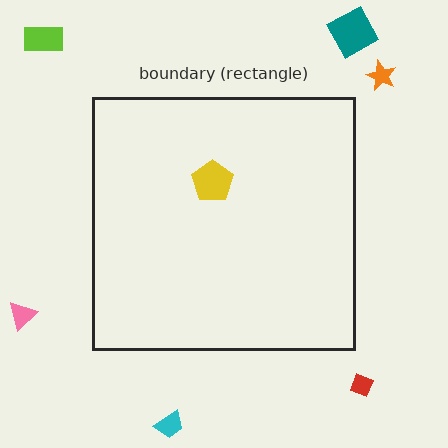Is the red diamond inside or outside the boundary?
Outside.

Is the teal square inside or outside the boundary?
Outside.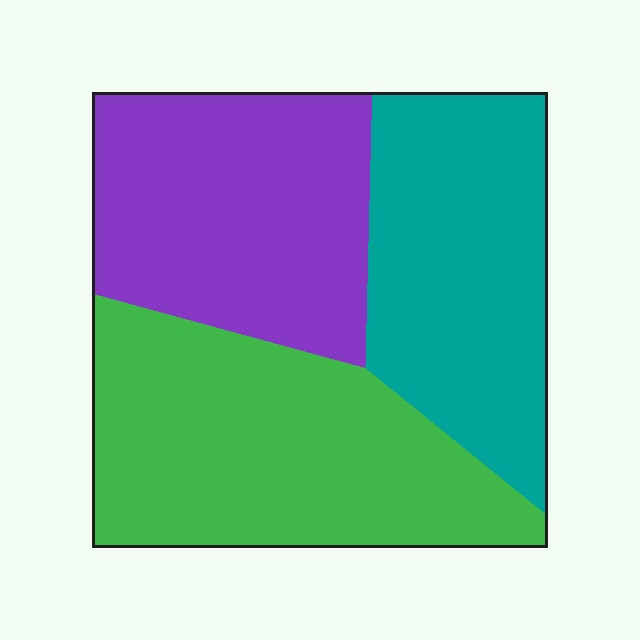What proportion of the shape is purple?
Purple takes up between a quarter and a half of the shape.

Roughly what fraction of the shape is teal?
Teal covers roughly 30% of the shape.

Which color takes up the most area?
Green, at roughly 40%.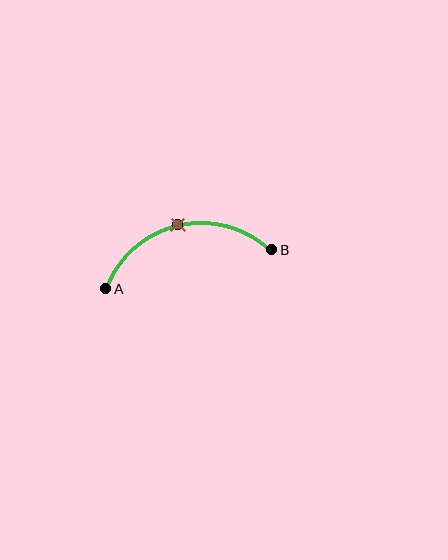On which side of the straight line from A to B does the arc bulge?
The arc bulges above the straight line connecting A and B.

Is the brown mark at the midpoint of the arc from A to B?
Yes. The brown mark lies on the arc at equal arc-length from both A and B — it is the arc midpoint.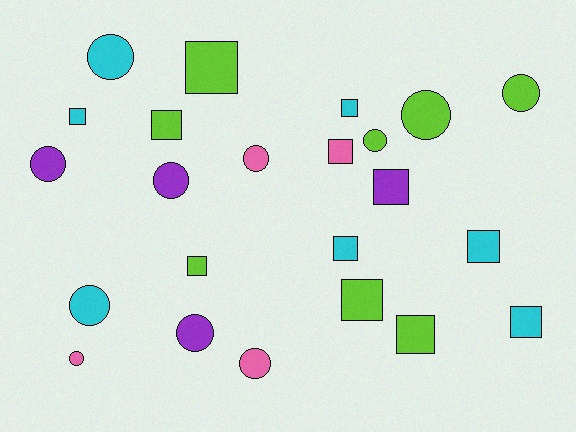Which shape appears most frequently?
Square, with 12 objects.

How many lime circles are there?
There are 3 lime circles.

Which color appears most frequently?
Lime, with 8 objects.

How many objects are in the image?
There are 23 objects.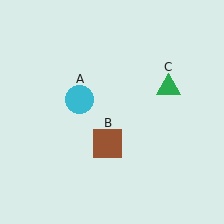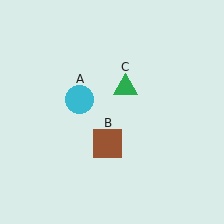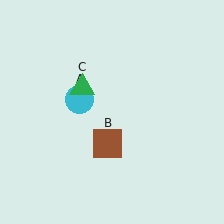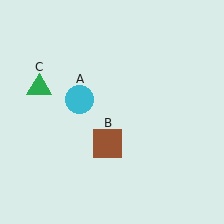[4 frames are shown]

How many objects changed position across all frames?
1 object changed position: green triangle (object C).